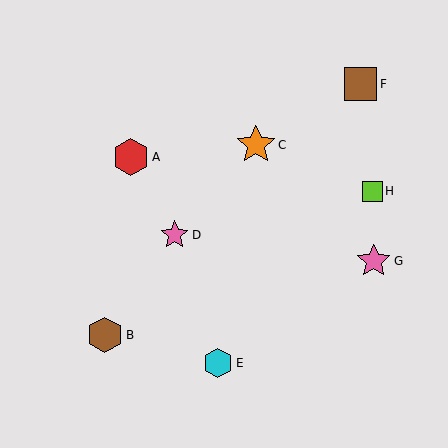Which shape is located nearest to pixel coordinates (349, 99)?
The brown square (labeled F) at (361, 84) is nearest to that location.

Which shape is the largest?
The orange star (labeled C) is the largest.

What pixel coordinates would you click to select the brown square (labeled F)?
Click at (361, 84) to select the brown square F.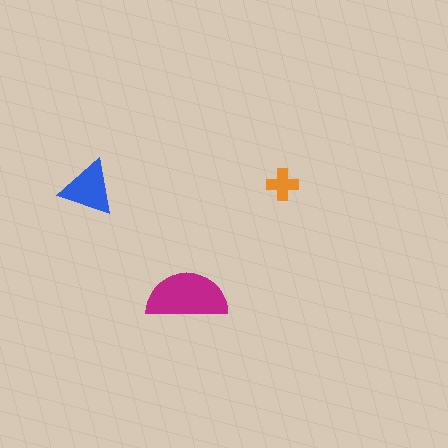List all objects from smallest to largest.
The orange cross, the blue triangle, the magenta semicircle.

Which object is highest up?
The orange cross is topmost.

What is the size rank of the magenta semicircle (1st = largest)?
1st.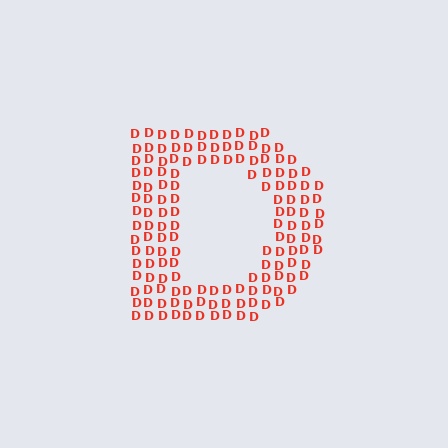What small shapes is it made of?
It is made of small letter D's.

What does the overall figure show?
The overall figure shows the letter D.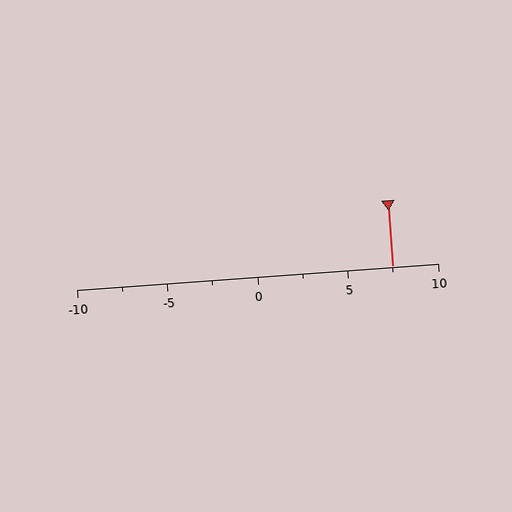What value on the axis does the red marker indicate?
The marker indicates approximately 7.5.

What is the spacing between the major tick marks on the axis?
The major ticks are spaced 5 apart.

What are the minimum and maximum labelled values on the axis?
The axis runs from -10 to 10.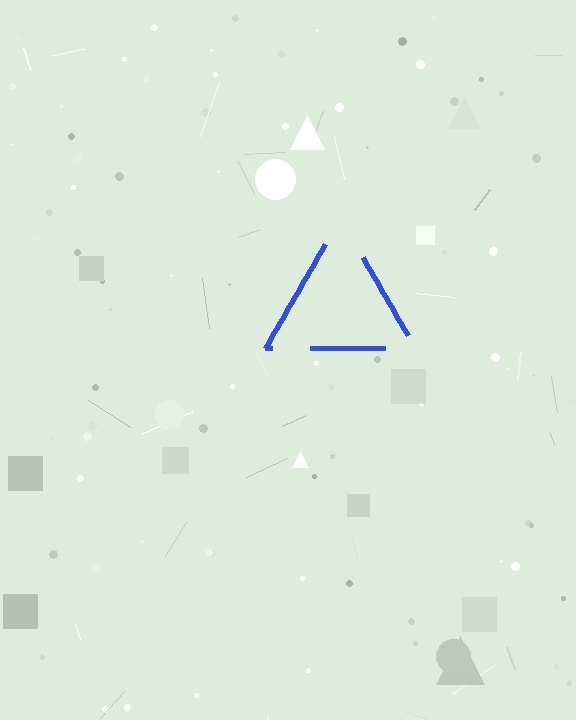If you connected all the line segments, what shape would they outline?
They would outline a triangle.